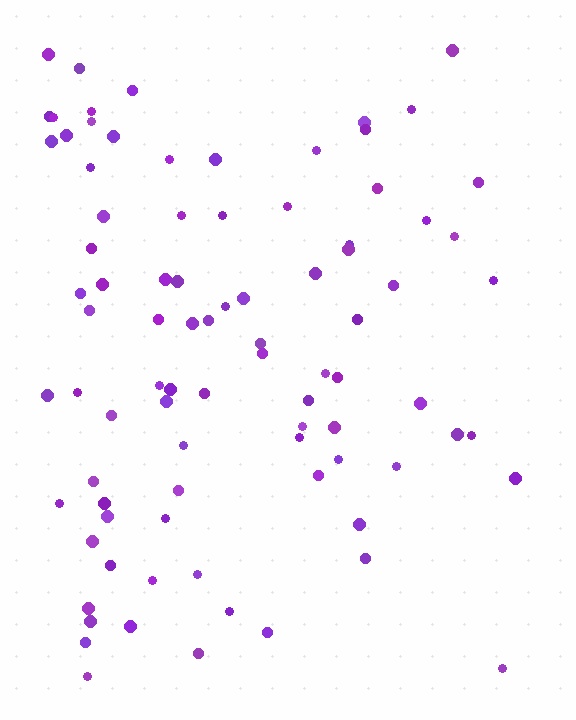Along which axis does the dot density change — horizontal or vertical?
Horizontal.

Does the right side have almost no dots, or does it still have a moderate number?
Still a moderate number, just noticeably fewer than the left.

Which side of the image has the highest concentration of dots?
The left.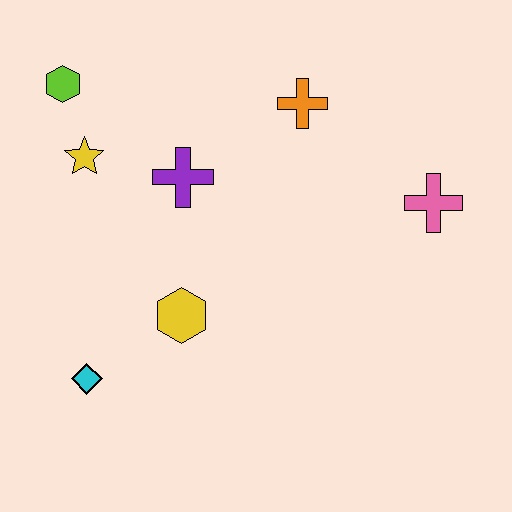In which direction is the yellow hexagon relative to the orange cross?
The yellow hexagon is below the orange cross.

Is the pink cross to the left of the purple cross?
No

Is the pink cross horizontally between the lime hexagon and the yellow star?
No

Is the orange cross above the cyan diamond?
Yes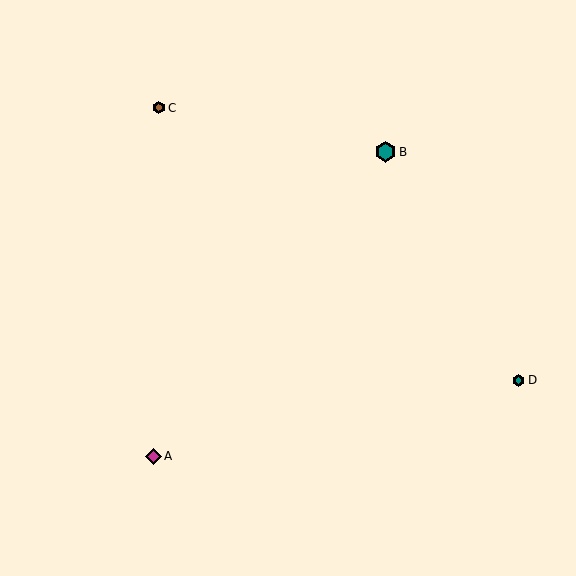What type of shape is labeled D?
Shape D is a teal hexagon.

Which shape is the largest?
The teal hexagon (labeled B) is the largest.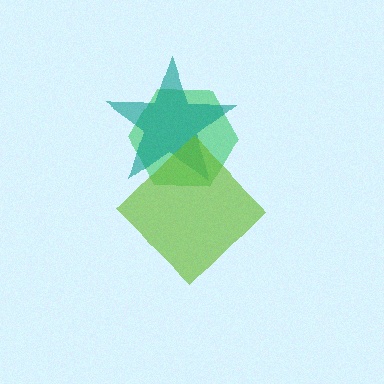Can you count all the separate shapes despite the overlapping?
Yes, there are 3 separate shapes.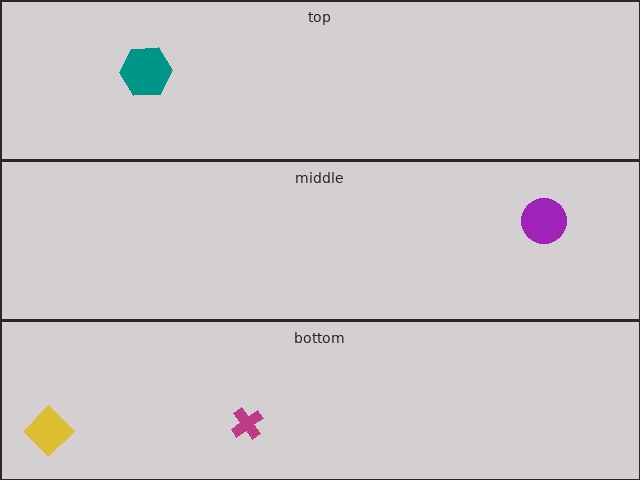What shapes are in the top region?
The teal hexagon.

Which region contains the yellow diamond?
The bottom region.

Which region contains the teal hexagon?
The top region.